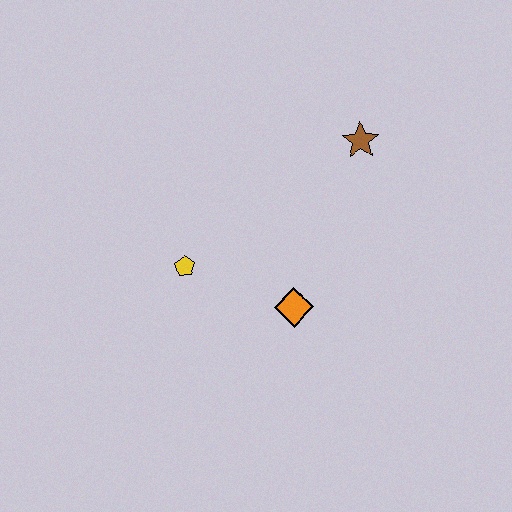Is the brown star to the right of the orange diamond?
Yes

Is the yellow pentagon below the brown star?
Yes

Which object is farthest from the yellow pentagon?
The brown star is farthest from the yellow pentagon.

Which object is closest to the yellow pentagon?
The orange diamond is closest to the yellow pentagon.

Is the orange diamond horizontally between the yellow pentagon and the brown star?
Yes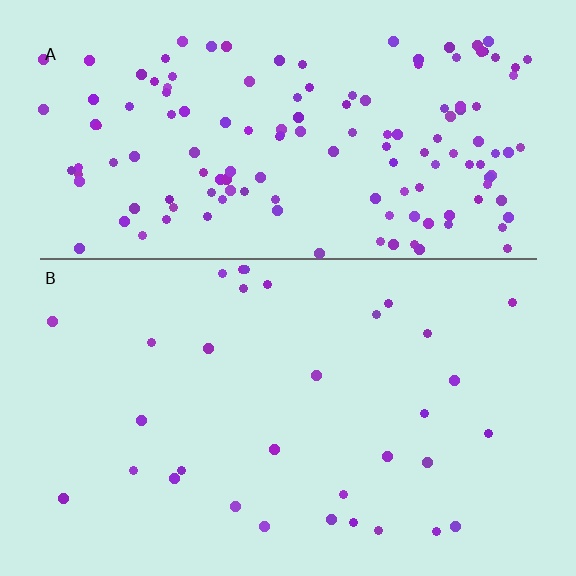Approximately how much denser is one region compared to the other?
Approximately 4.6× — region A over region B.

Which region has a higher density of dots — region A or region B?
A (the top).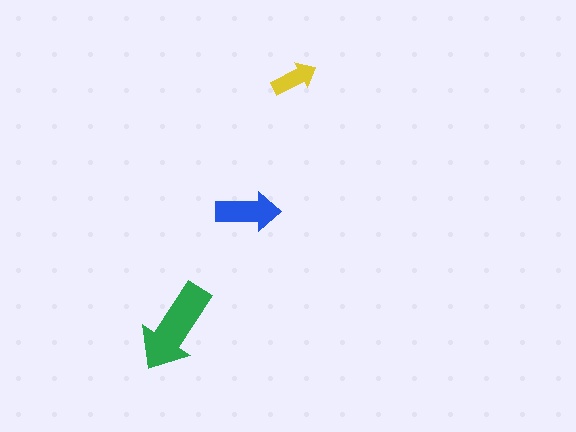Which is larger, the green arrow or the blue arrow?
The green one.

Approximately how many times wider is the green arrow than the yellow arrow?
About 2 times wider.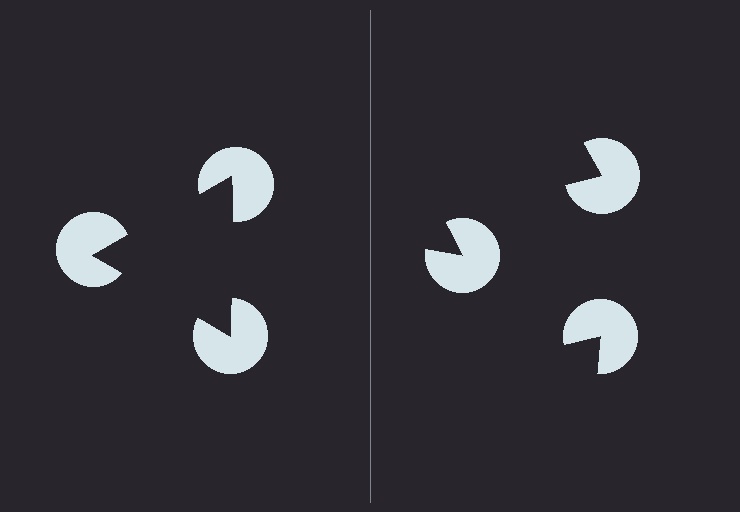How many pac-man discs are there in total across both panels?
6 — 3 on each side.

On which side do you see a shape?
An illusory triangle appears on the left side. On the right side the wedge cuts are rotated, so no coherent shape forms.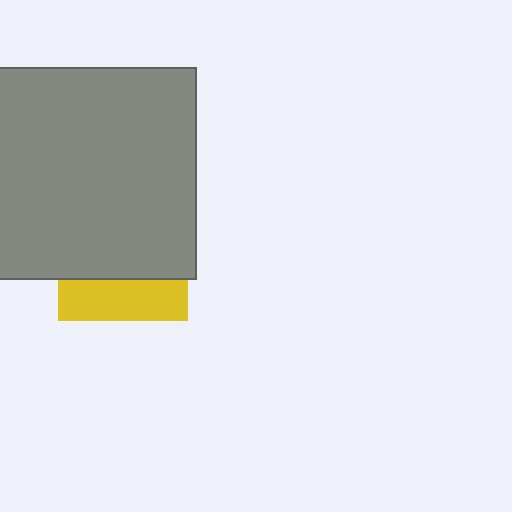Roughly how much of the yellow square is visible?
A small part of it is visible (roughly 32%).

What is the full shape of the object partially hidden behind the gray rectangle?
The partially hidden object is a yellow square.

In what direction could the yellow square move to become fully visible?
The yellow square could move down. That would shift it out from behind the gray rectangle entirely.